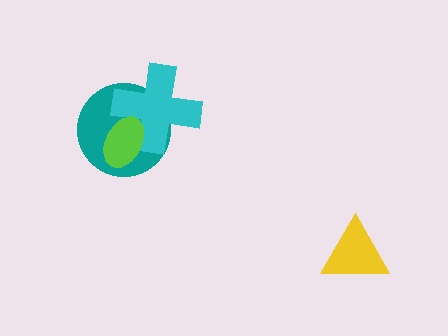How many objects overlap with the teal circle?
2 objects overlap with the teal circle.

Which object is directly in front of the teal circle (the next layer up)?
The cyan cross is directly in front of the teal circle.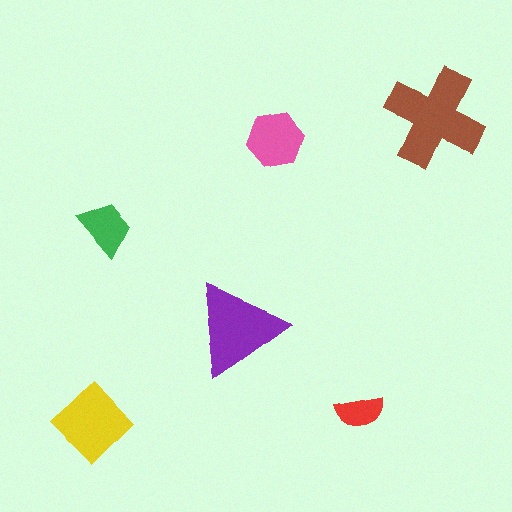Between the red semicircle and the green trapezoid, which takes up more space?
The green trapezoid.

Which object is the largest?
The brown cross.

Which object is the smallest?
The red semicircle.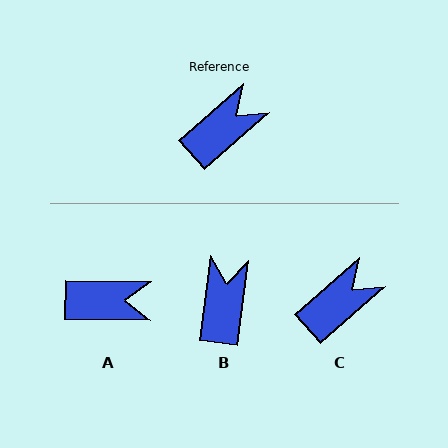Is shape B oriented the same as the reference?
No, it is off by about 41 degrees.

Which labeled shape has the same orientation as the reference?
C.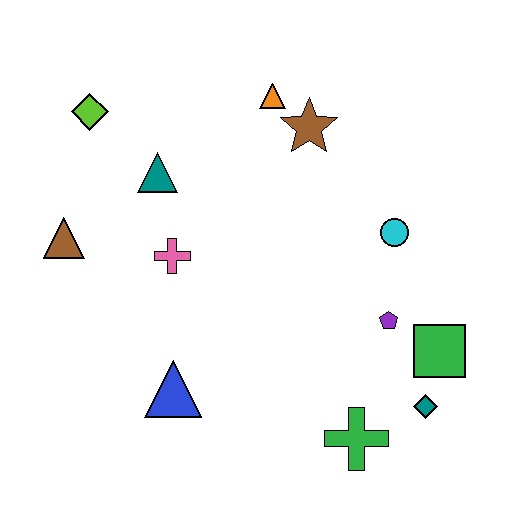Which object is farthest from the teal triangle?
The teal diamond is farthest from the teal triangle.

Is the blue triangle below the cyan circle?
Yes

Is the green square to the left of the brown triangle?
No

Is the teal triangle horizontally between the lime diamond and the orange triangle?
Yes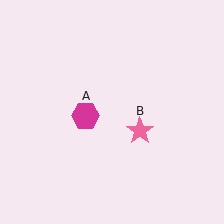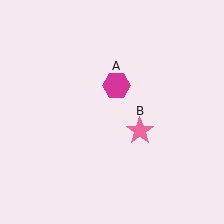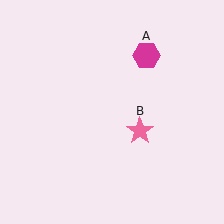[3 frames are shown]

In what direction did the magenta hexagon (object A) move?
The magenta hexagon (object A) moved up and to the right.